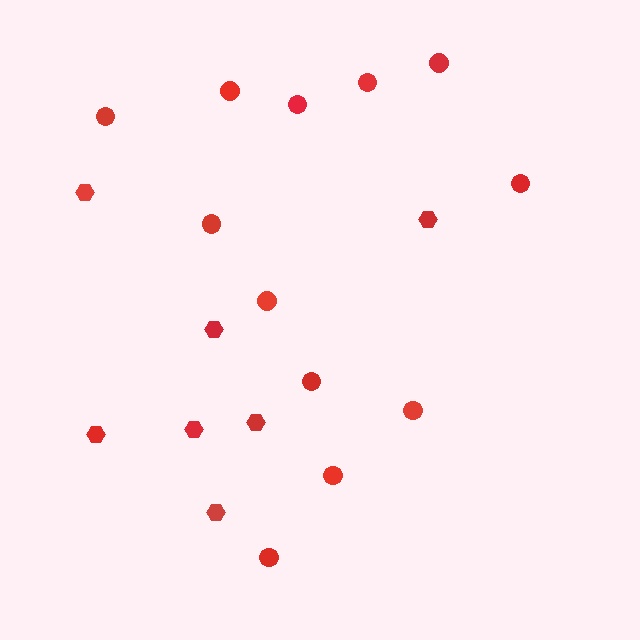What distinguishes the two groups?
There are 2 groups: one group of hexagons (7) and one group of circles (12).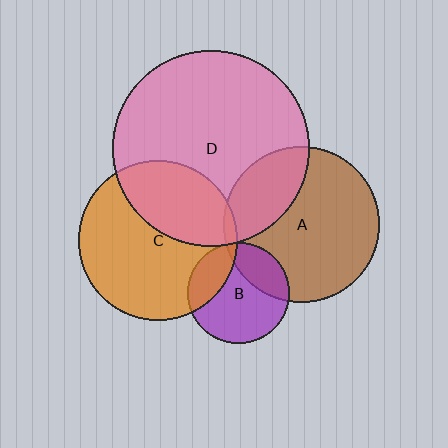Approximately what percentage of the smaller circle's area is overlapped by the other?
Approximately 5%.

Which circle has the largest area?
Circle D (pink).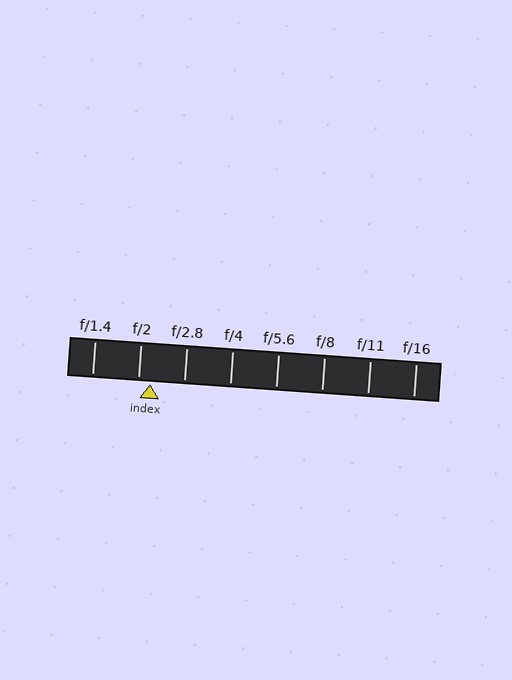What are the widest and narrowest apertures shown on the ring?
The widest aperture shown is f/1.4 and the narrowest is f/16.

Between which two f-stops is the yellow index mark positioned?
The index mark is between f/2 and f/2.8.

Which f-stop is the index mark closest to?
The index mark is closest to f/2.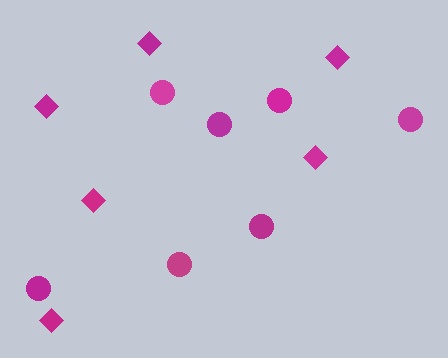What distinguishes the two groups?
There are 2 groups: one group of diamonds (6) and one group of circles (7).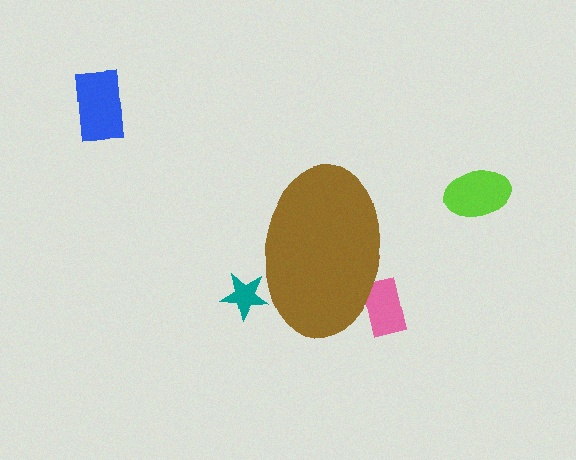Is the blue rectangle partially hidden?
No, the blue rectangle is fully visible.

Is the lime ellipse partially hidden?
No, the lime ellipse is fully visible.